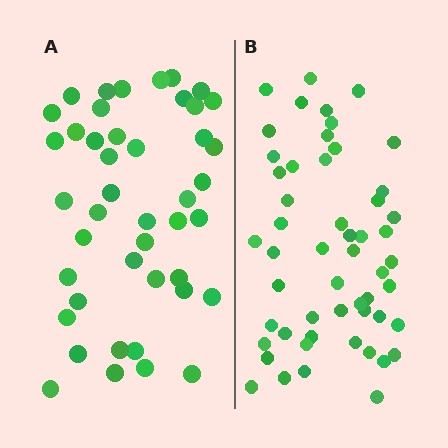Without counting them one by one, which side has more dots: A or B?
Region B (the right region) has more dots.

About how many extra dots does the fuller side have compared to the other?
Region B has roughly 8 or so more dots than region A.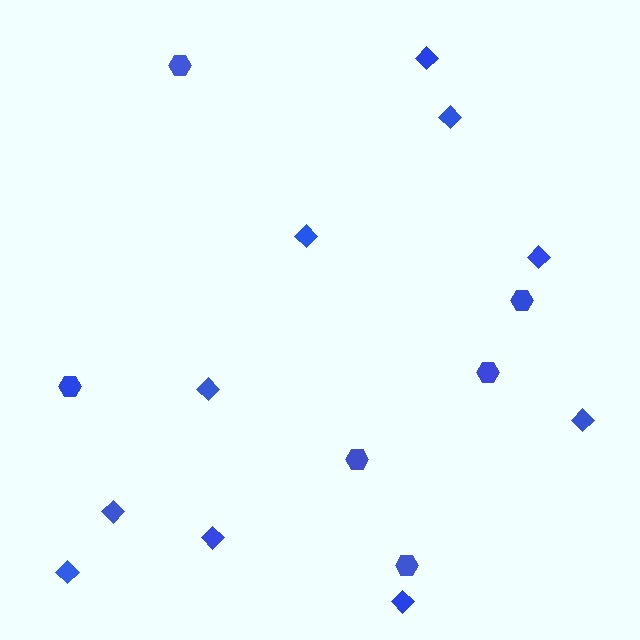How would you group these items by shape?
There are 2 groups: one group of hexagons (6) and one group of diamonds (10).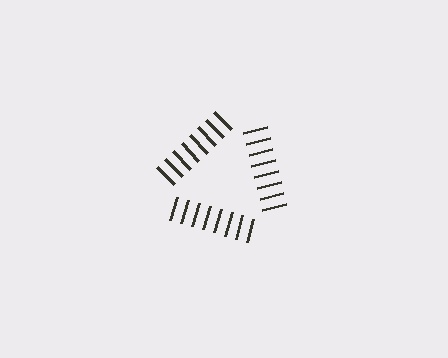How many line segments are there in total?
24 — 8 along each of the 3 edges.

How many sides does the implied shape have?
3 sides — the line-ends trace a triangle.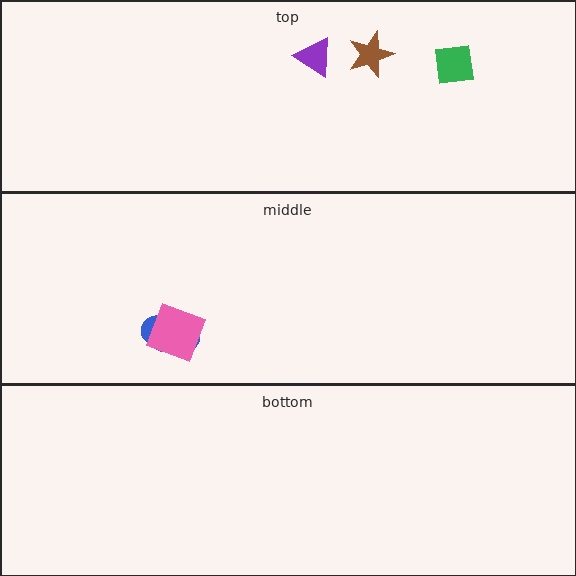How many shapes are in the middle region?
2.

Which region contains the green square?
The top region.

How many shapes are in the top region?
3.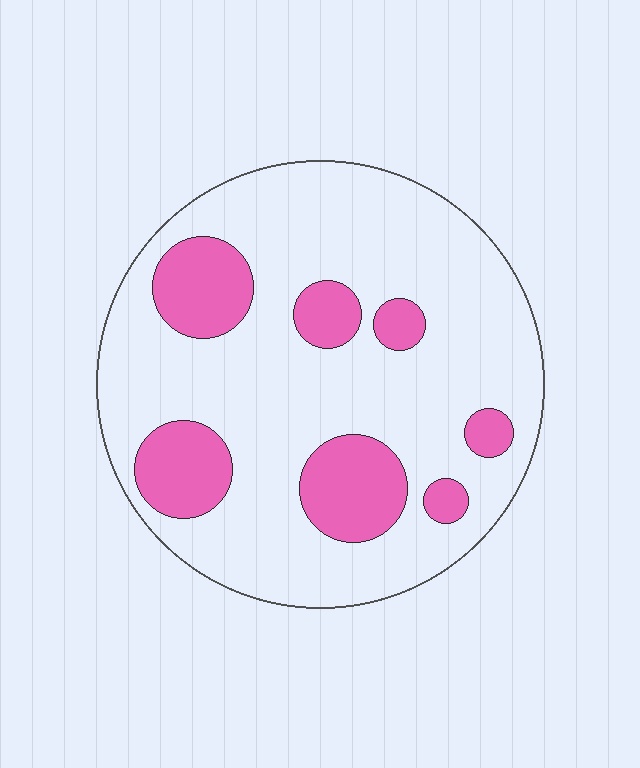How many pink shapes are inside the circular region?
7.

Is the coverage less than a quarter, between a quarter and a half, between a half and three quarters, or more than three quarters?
Less than a quarter.